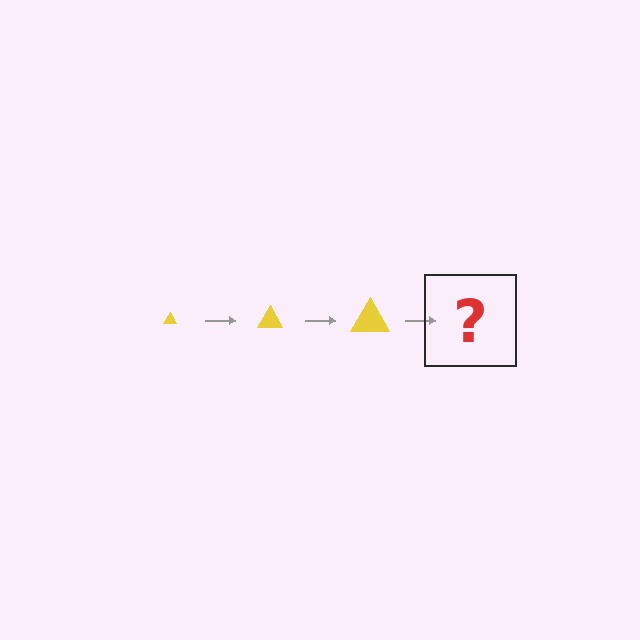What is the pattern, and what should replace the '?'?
The pattern is that the triangle gets progressively larger each step. The '?' should be a yellow triangle, larger than the previous one.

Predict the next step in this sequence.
The next step is a yellow triangle, larger than the previous one.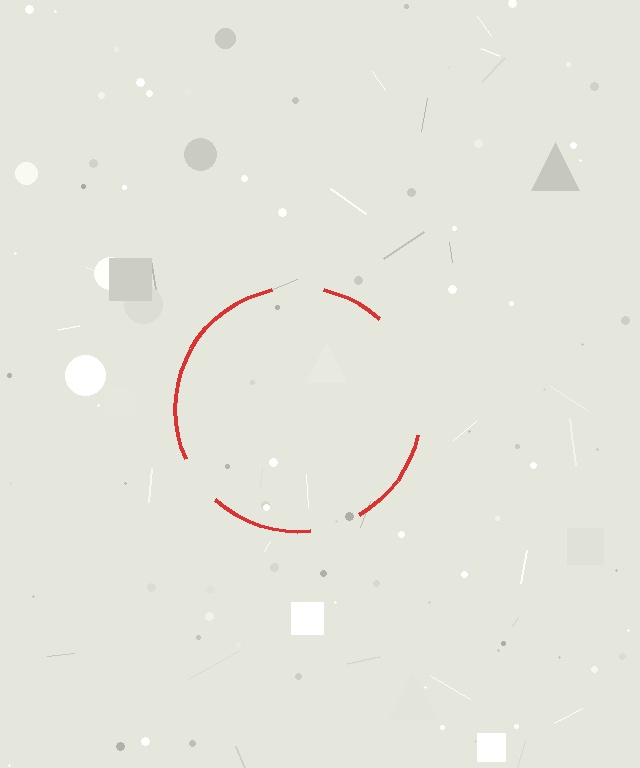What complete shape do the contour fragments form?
The contour fragments form a circle.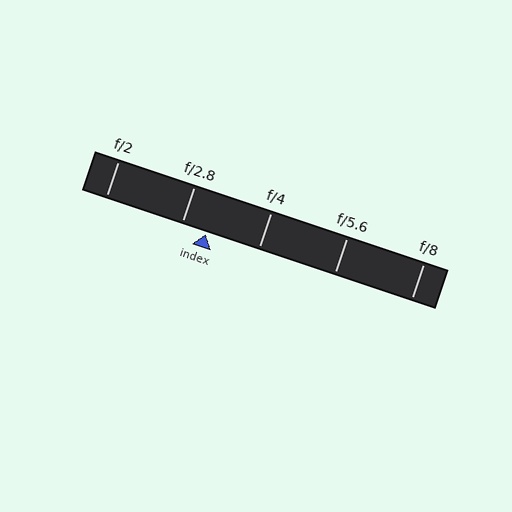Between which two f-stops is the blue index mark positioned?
The index mark is between f/2.8 and f/4.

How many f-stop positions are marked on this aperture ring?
There are 5 f-stop positions marked.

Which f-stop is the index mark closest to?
The index mark is closest to f/2.8.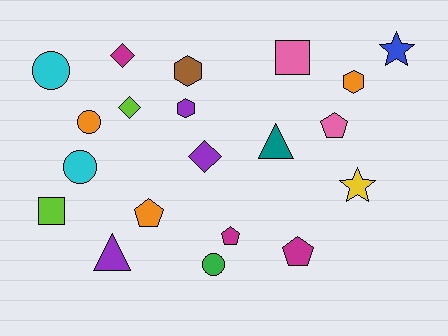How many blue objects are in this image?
There is 1 blue object.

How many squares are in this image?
There are 2 squares.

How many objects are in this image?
There are 20 objects.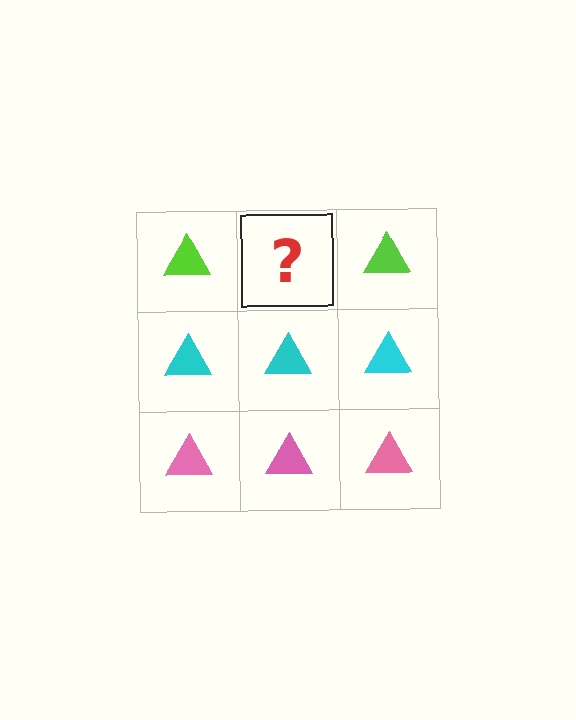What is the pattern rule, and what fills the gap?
The rule is that each row has a consistent color. The gap should be filled with a lime triangle.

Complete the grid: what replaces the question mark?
The question mark should be replaced with a lime triangle.